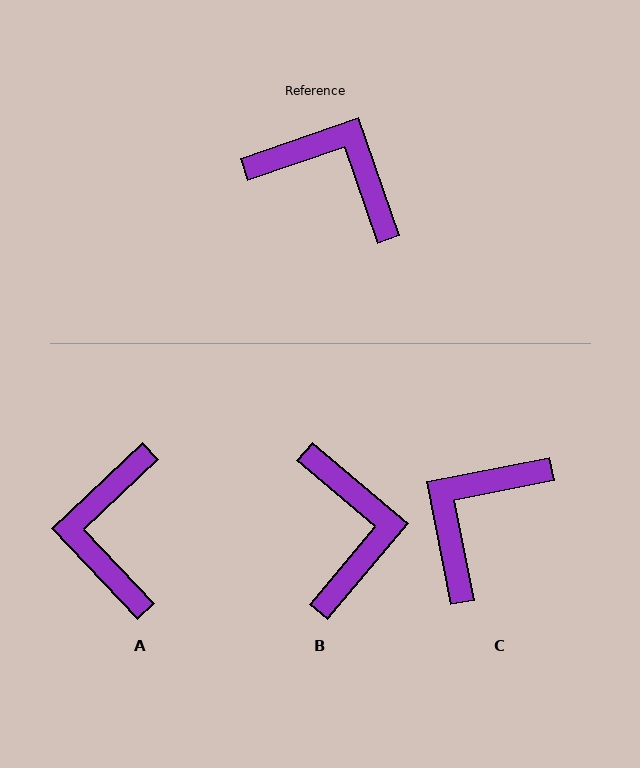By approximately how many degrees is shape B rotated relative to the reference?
Approximately 59 degrees clockwise.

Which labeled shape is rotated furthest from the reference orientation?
A, about 114 degrees away.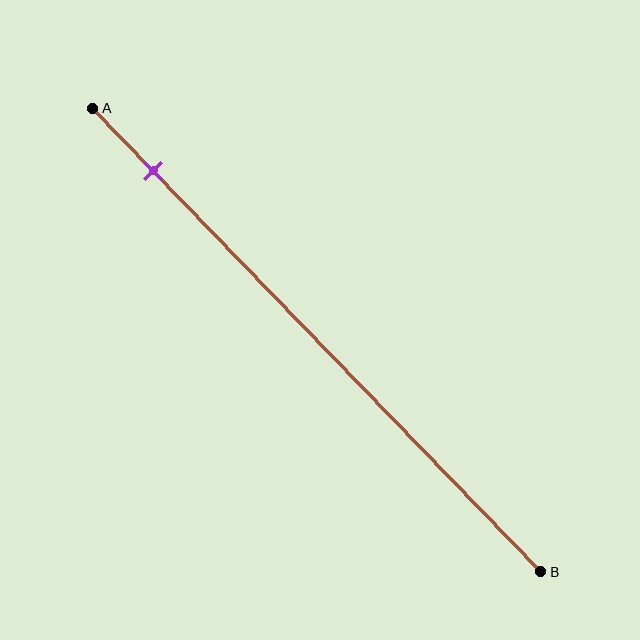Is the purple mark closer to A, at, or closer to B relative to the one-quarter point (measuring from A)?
The purple mark is closer to point A than the one-quarter point of segment AB.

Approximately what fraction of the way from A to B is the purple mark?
The purple mark is approximately 15% of the way from A to B.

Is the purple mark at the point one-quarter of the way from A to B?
No, the mark is at about 15% from A, not at the 25% one-quarter point.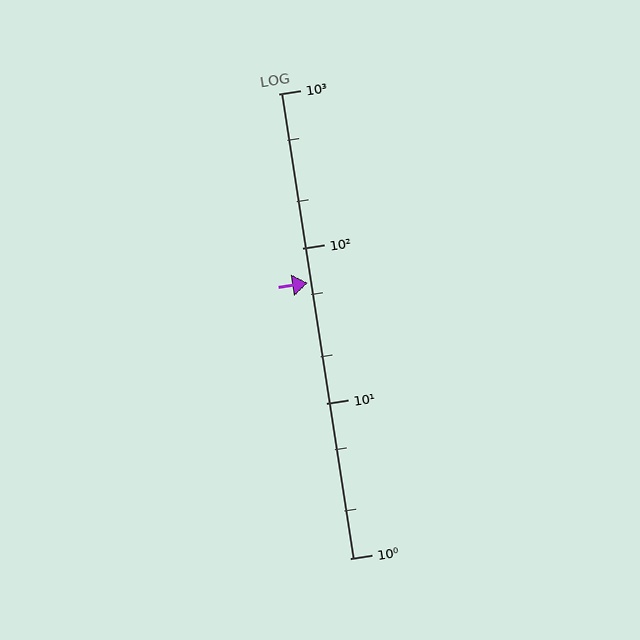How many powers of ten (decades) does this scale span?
The scale spans 3 decades, from 1 to 1000.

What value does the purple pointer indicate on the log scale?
The pointer indicates approximately 60.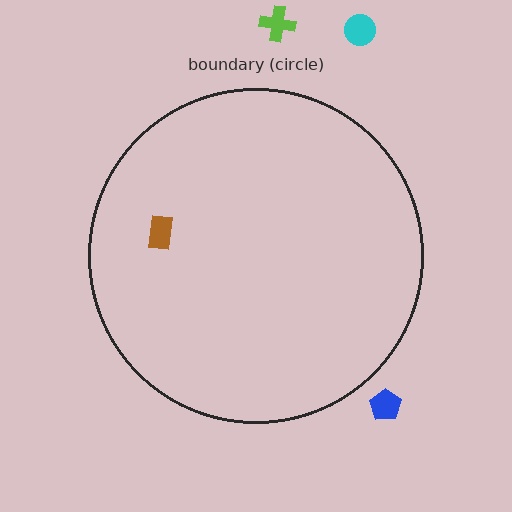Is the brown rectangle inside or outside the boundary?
Inside.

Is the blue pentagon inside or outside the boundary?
Outside.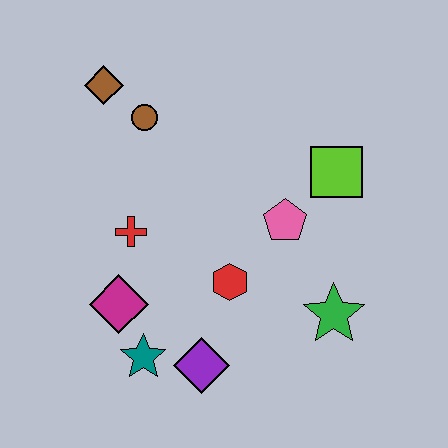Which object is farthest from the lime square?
The teal star is farthest from the lime square.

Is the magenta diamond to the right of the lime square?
No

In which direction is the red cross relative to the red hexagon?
The red cross is to the left of the red hexagon.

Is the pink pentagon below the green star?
No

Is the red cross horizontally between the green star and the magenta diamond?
Yes